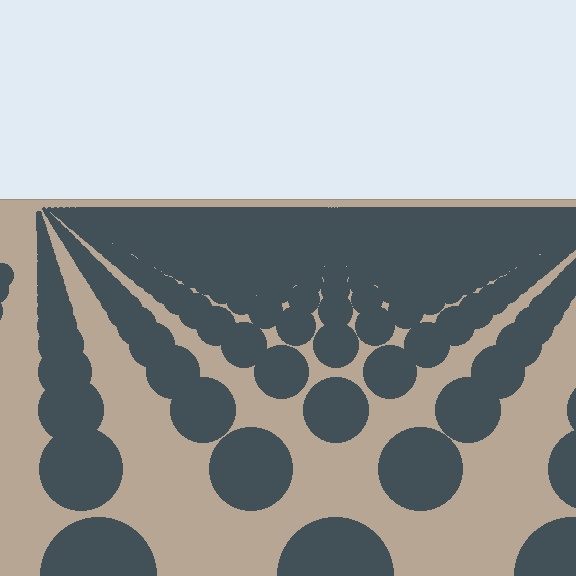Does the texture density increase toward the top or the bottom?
Density increases toward the top.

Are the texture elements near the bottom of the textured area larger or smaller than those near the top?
Larger. Near the bottom, elements are closer to the viewer and appear at a bigger on-screen size.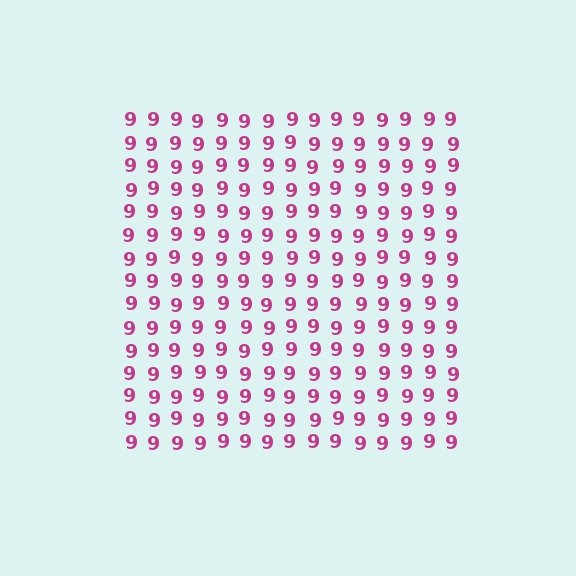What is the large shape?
The large shape is a square.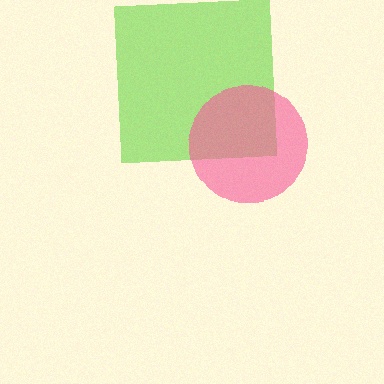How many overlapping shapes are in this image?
There are 2 overlapping shapes in the image.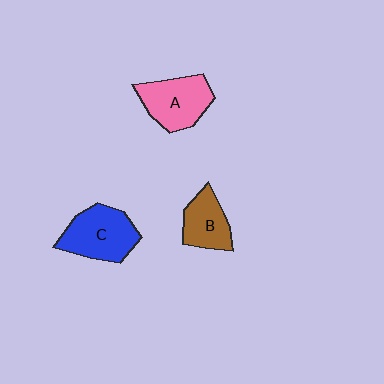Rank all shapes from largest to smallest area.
From largest to smallest: C (blue), A (pink), B (brown).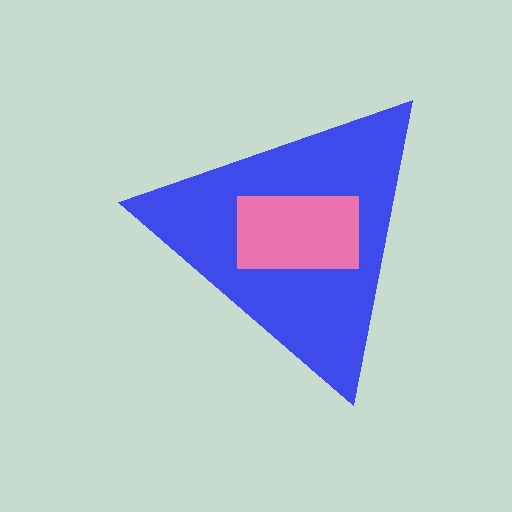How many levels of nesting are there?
2.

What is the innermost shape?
The pink rectangle.